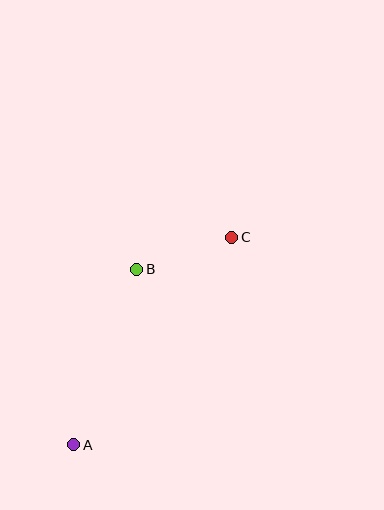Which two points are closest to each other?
Points B and C are closest to each other.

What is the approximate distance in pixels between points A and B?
The distance between A and B is approximately 186 pixels.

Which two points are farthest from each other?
Points A and C are farthest from each other.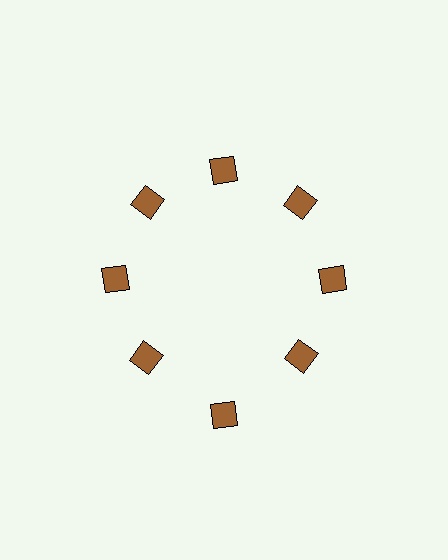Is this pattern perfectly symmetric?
No. The 8 brown squares are arranged in a ring, but one element near the 6 o'clock position is pushed outward from the center, breaking the 8-fold rotational symmetry.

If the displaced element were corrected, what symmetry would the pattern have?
It would have 8-fold rotational symmetry — the pattern would map onto itself every 45 degrees.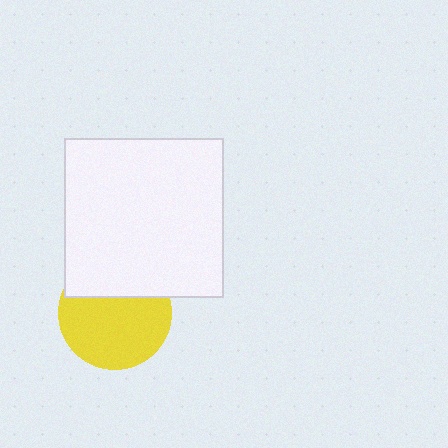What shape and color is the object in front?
The object in front is a white square.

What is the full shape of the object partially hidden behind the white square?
The partially hidden object is a yellow circle.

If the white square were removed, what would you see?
You would see the complete yellow circle.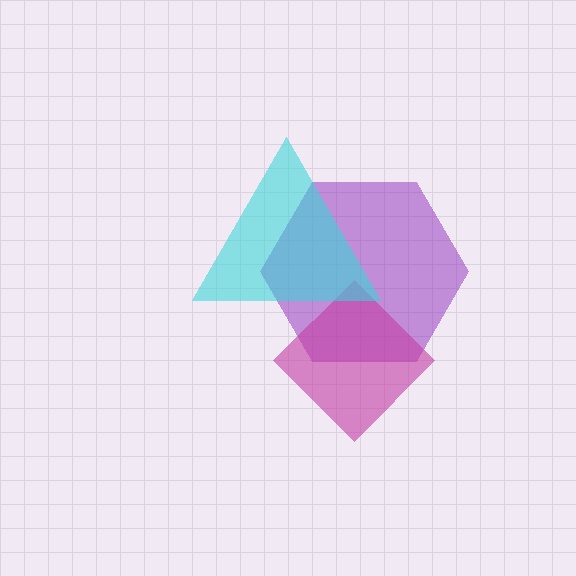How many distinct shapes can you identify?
There are 3 distinct shapes: a purple hexagon, a magenta diamond, a cyan triangle.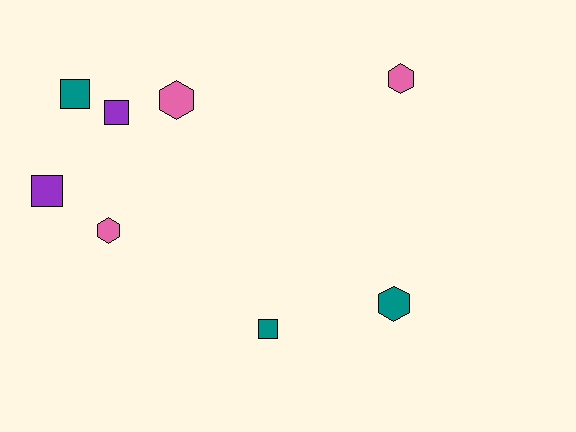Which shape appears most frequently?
Square, with 4 objects.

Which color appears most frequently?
Teal, with 3 objects.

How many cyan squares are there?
There are no cyan squares.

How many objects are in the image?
There are 8 objects.